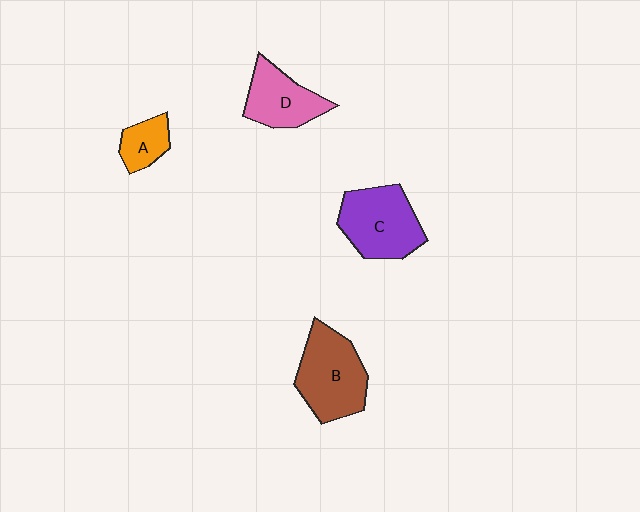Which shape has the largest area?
Shape B (brown).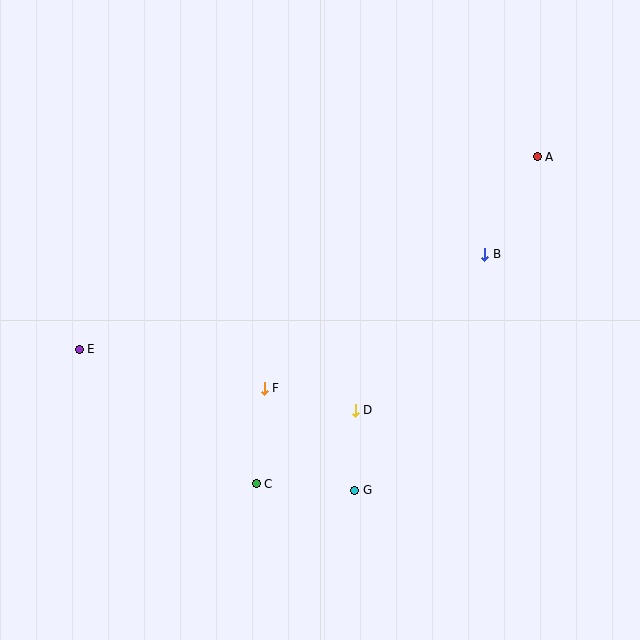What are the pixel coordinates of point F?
Point F is at (264, 388).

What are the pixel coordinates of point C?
Point C is at (256, 484).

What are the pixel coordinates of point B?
Point B is at (485, 254).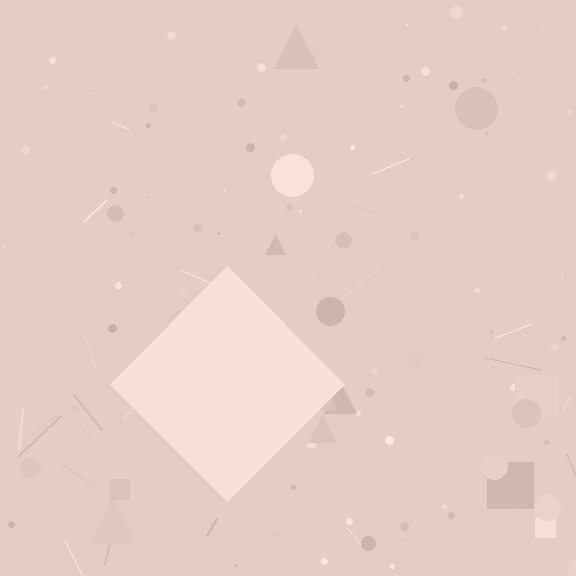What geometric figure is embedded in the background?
A diamond is embedded in the background.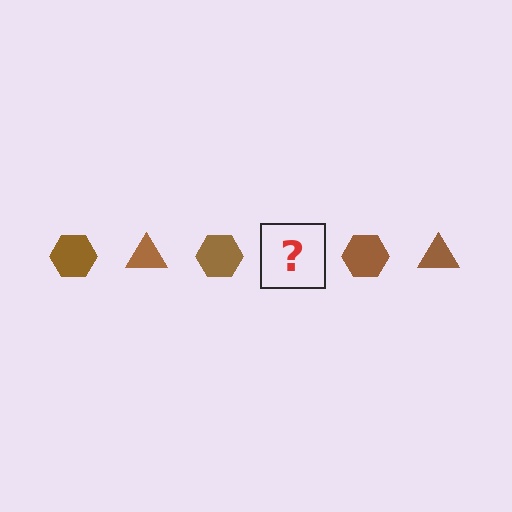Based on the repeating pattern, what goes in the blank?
The blank should be a brown triangle.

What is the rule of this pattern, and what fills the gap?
The rule is that the pattern cycles through hexagon, triangle shapes in brown. The gap should be filled with a brown triangle.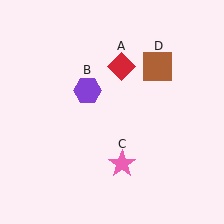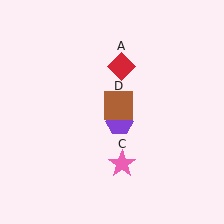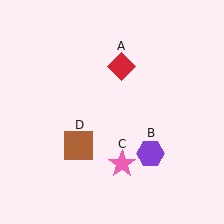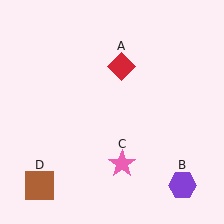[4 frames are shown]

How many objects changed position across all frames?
2 objects changed position: purple hexagon (object B), brown square (object D).